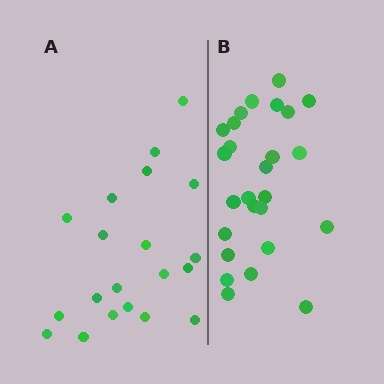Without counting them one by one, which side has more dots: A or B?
Region B (the right region) has more dots.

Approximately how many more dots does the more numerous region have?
Region B has about 6 more dots than region A.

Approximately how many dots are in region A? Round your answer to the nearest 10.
About 20 dots.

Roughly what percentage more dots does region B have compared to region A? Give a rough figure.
About 30% more.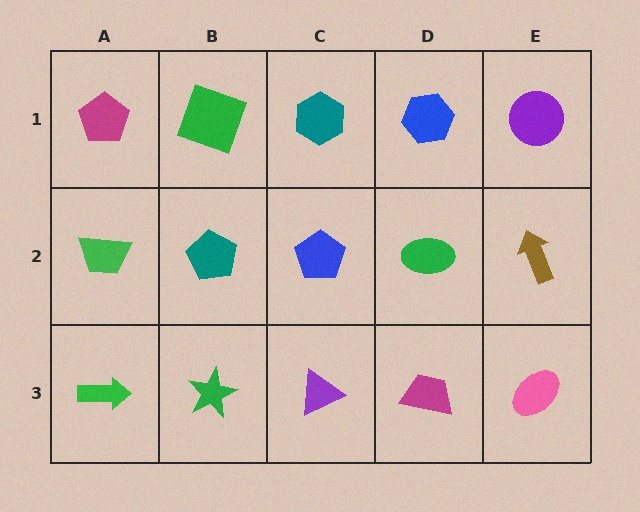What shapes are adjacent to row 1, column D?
A green ellipse (row 2, column D), a teal hexagon (row 1, column C), a purple circle (row 1, column E).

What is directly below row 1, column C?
A blue pentagon.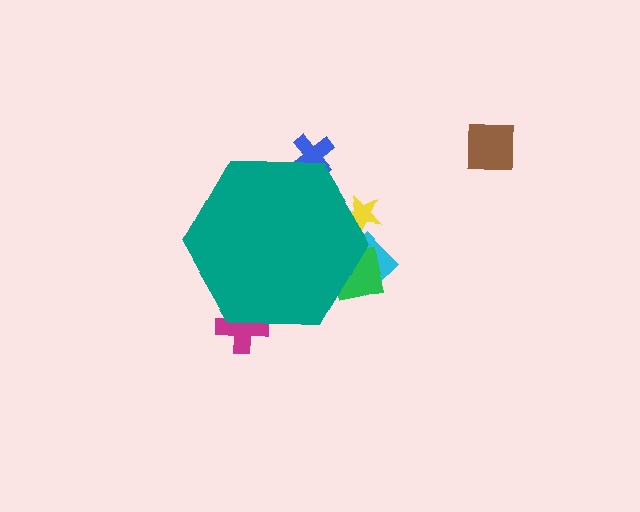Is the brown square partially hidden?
No, the brown square is fully visible.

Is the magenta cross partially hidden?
Yes, the magenta cross is partially hidden behind the teal hexagon.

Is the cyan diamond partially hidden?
Yes, the cyan diamond is partially hidden behind the teal hexagon.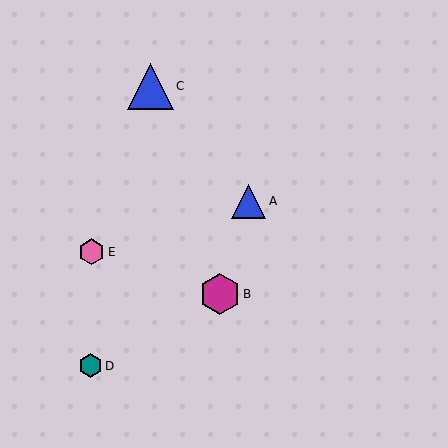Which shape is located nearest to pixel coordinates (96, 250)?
The pink hexagon (labeled E) at (92, 252) is nearest to that location.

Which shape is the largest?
The blue triangle (labeled C) is the largest.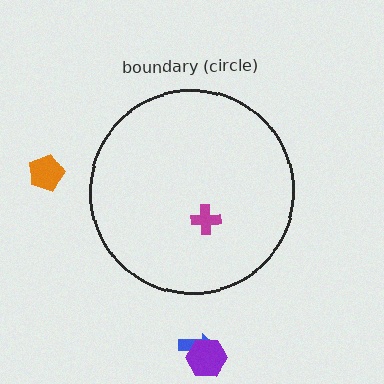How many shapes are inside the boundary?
1 inside, 3 outside.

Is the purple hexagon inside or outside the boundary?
Outside.